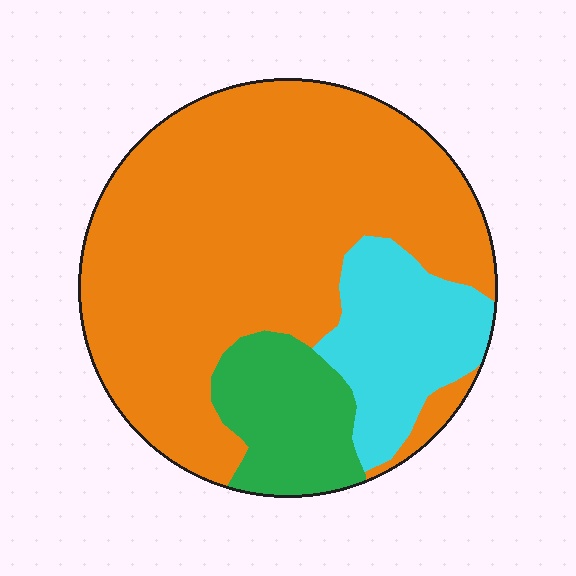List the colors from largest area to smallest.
From largest to smallest: orange, cyan, green.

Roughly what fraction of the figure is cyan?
Cyan covers 17% of the figure.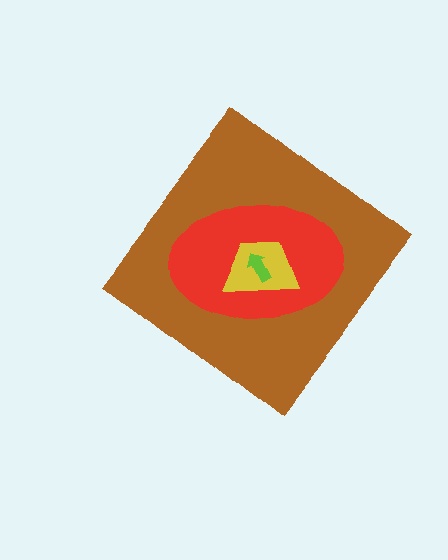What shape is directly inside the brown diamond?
The red ellipse.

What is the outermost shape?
The brown diamond.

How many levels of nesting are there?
4.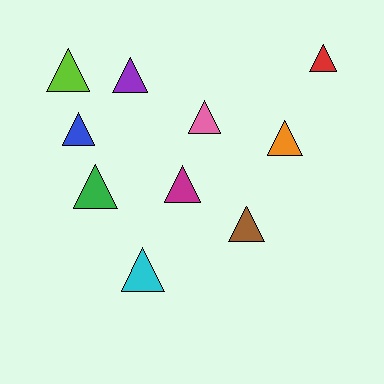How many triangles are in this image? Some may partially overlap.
There are 10 triangles.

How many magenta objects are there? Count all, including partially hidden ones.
There is 1 magenta object.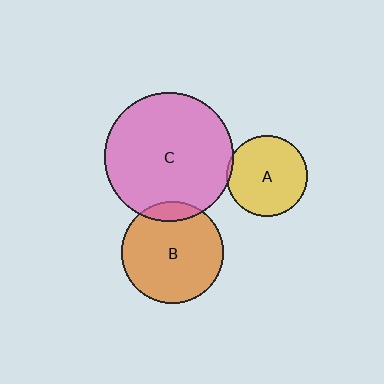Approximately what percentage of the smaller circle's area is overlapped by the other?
Approximately 5%.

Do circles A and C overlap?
Yes.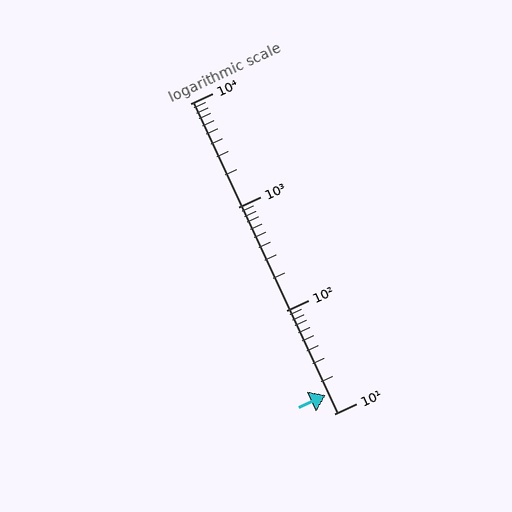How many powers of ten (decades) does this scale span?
The scale spans 3 decades, from 10 to 10000.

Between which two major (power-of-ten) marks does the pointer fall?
The pointer is between 10 and 100.